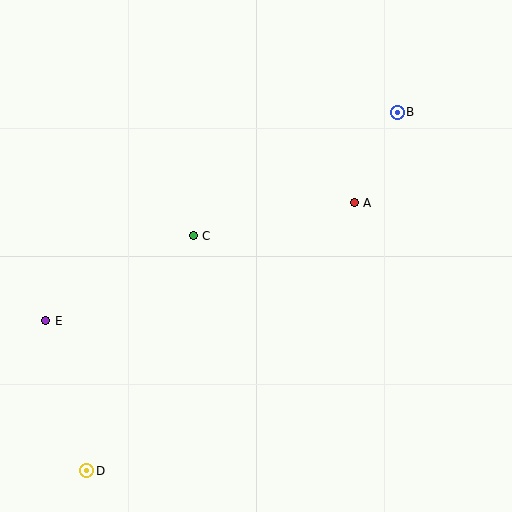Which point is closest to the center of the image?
Point C at (193, 236) is closest to the center.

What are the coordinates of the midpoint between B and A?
The midpoint between B and A is at (376, 158).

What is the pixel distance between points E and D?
The distance between E and D is 155 pixels.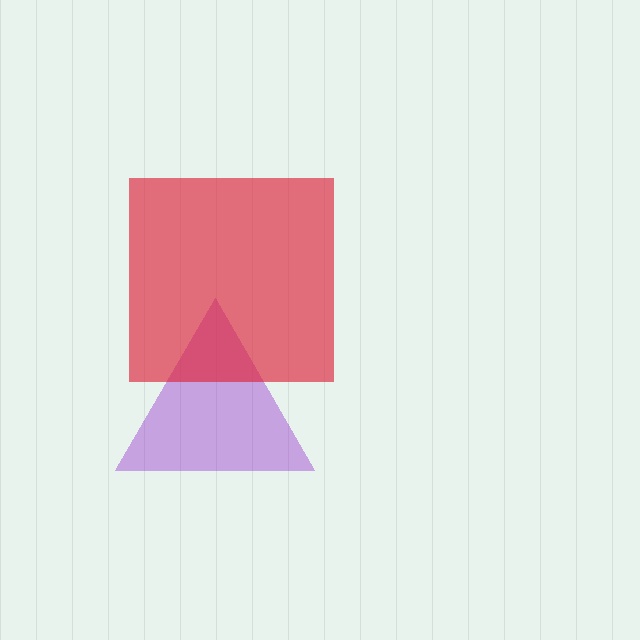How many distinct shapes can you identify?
There are 2 distinct shapes: a purple triangle, a red square.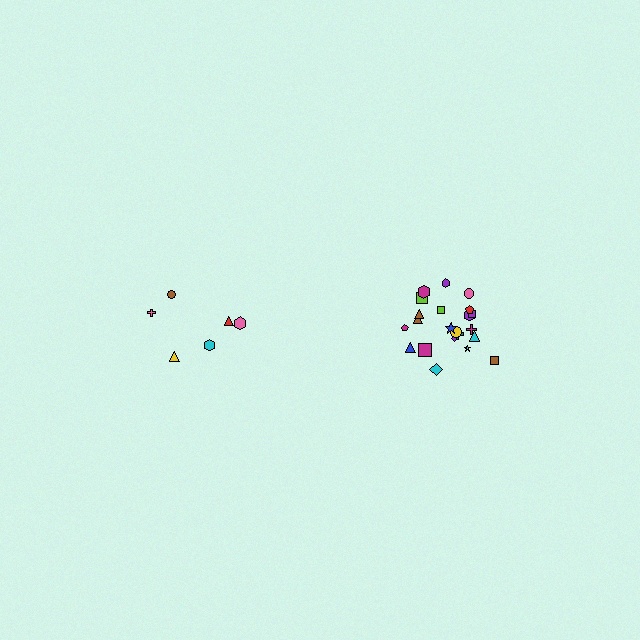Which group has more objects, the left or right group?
The right group.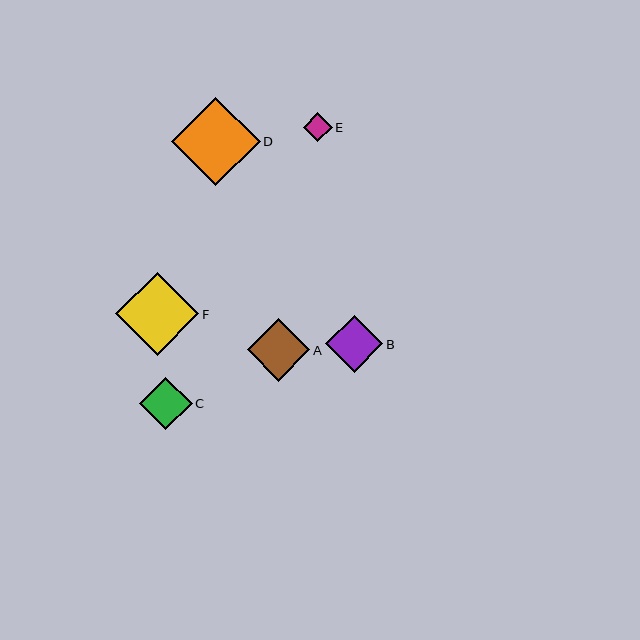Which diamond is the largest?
Diamond D is the largest with a size of approximately 88 pixels.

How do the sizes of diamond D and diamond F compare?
Diamond D and diamond F are approximately the same size.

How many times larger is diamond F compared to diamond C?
Diamond F is approximately 1.6 times the size of diamond C.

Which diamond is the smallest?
Diamond E is the smallest with a size of approximately 29 pixels.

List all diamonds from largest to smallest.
From largest to smallest: D, F, A, B, C, E.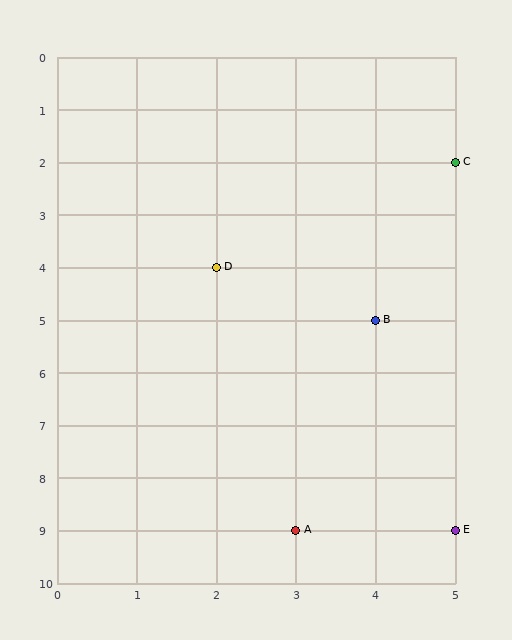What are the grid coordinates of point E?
Point E is at grid coordinates (5, 9).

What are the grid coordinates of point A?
Point A is at grid coordinates (3, 9).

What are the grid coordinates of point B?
Point B is at grid coordinates (4, 5).